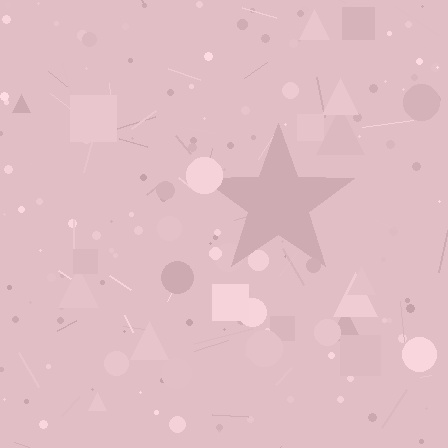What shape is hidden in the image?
A star is hidden in the image.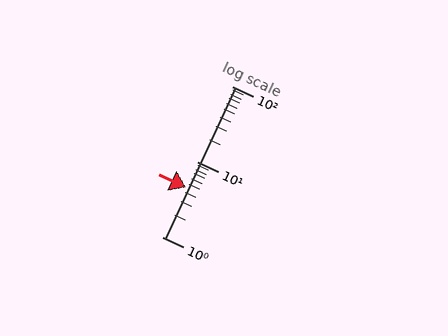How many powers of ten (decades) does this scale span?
The scale spans 2 decades, from 1 to 100.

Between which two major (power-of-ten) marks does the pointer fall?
The pointer is between 1 and 10.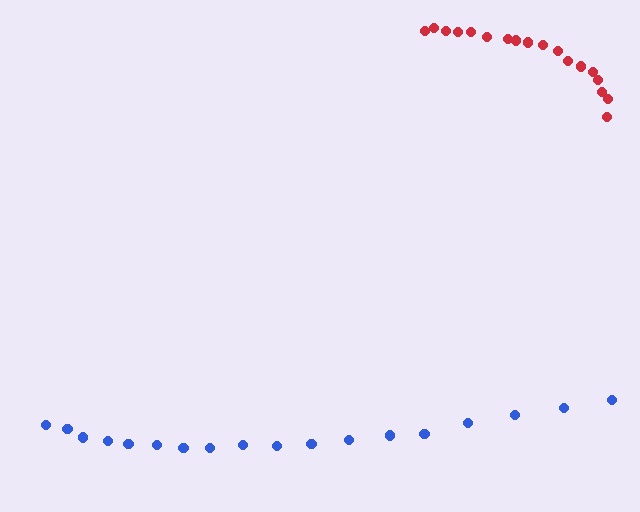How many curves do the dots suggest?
There are 2 distinct paths.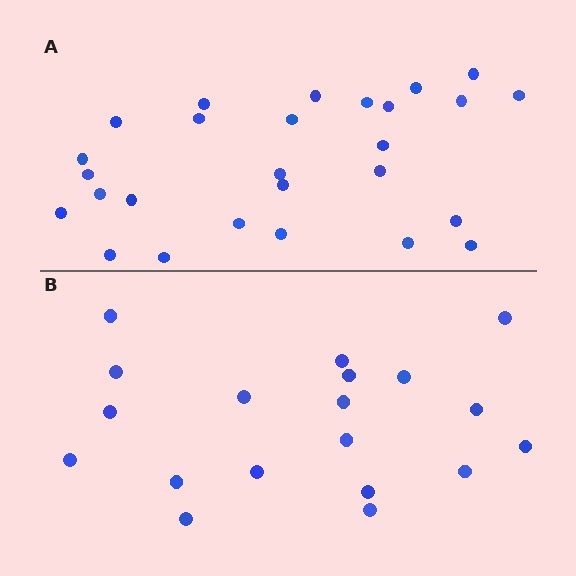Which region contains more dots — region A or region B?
Region A (the top region) has more dots.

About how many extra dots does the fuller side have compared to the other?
Region A has roughly 8 or so more dots than region B.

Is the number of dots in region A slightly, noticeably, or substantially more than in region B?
Region A has noticeably more, but not dramatically so. The ratio is roughly 1.4 to 1.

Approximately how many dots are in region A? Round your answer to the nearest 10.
About 30 dots. (The exact count is 27, which rounds to 30.)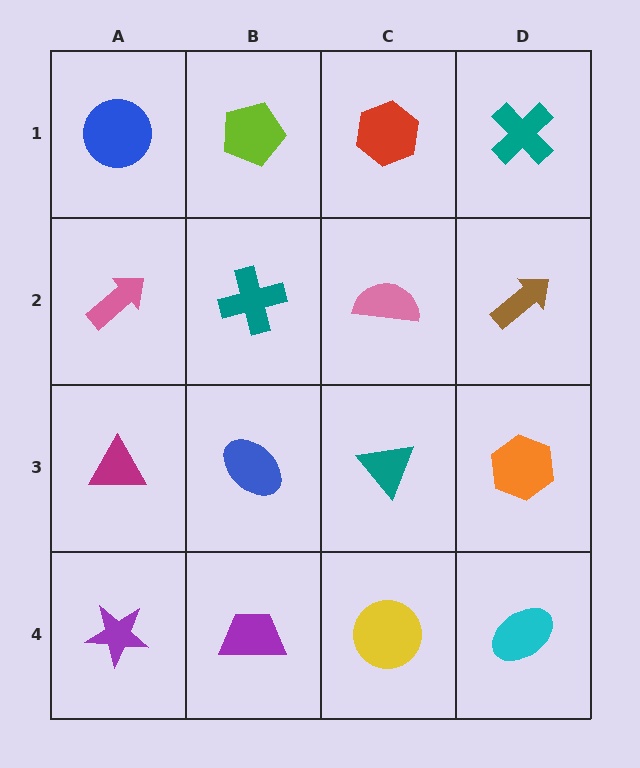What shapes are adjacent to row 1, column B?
A teal cross (row 2, column B), a blue circle (row 1, column A), a red hexagon (row 1, column C).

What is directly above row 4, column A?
A magenta triangle.